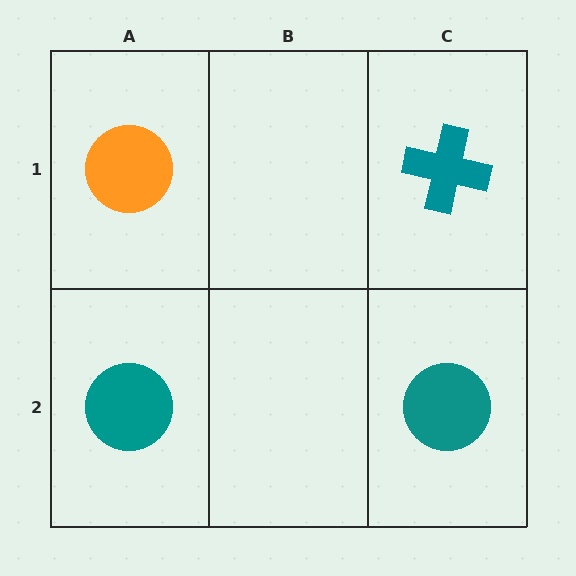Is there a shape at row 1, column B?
No, that cell is empty.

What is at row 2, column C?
A teal circle.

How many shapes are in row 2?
2 shapes.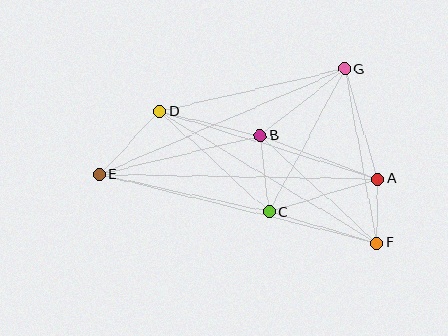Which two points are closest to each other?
Points A and F are closest to each other.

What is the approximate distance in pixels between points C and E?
The distance between C and E is approximately 174 pixels.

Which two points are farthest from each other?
Points E and F are farthest from each other.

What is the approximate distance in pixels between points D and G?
The distance between D and G is approximately 190 pixels.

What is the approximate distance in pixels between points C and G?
The distance between C and G is approximately 162 pixels.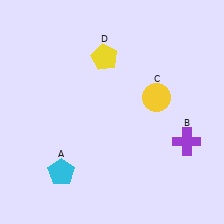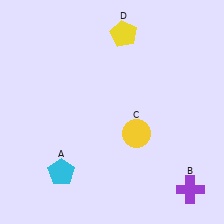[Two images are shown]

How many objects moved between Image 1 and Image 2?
3 objects moved between the two images.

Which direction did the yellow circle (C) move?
The yellow circle (C) moved down.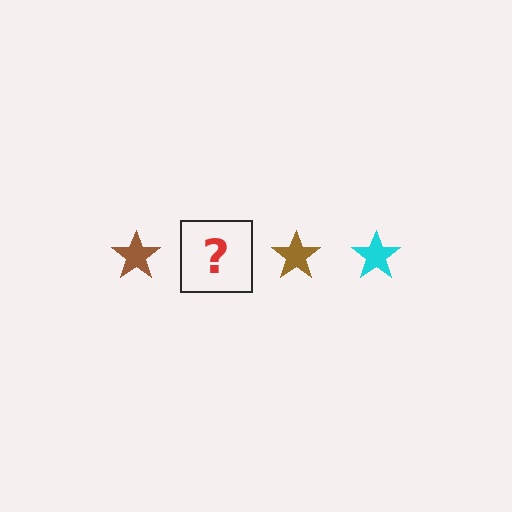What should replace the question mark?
The question mark should be replaced with a cyan star.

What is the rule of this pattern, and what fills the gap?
The rule is that the pattern cycles through brown, cyan stars. The gap should be filled with a cyan star.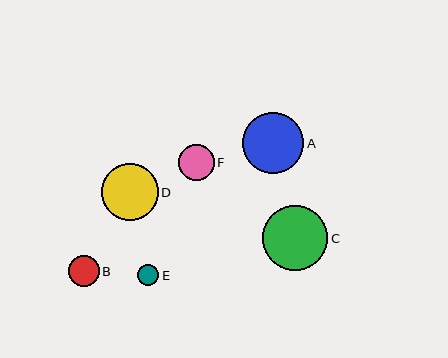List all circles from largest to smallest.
From largest to smallest: C, A, D, F, B, E.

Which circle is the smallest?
Circle E is the smallest with a size of approximately 21 pixels.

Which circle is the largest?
Circle C is the largest with a size of approximately 65 pixels.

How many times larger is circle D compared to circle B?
Circle D is approximately 1.9 times the size of circle B.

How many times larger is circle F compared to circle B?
Circle F is approximately 1.1 times the size of circle B.